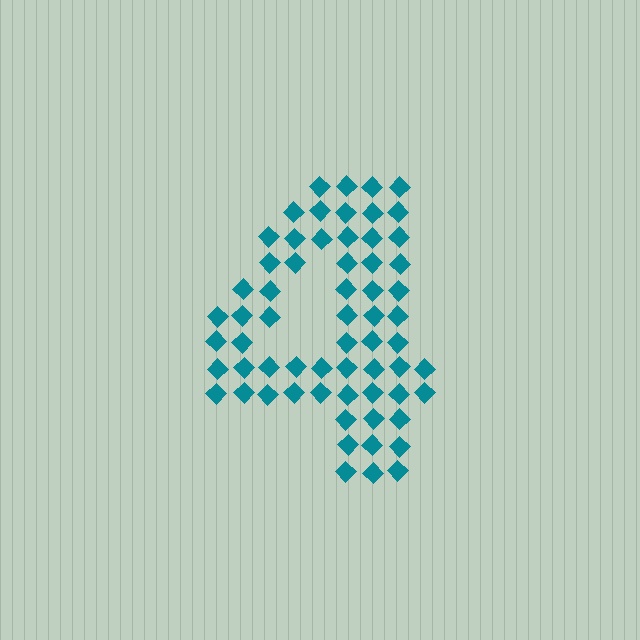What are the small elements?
The small elements are diamonds.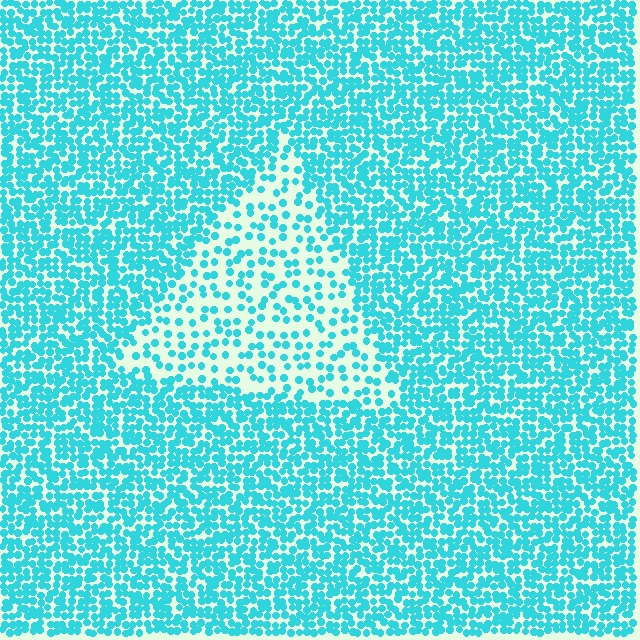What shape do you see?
I see a triangle.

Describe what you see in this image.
The image contains small cyan elements arranged at two different densities. A triangle-shaped region is visible where the elements are less densely packed than the surrounding area.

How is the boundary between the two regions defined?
The boundary is defined by a change in element density (approximately 2.4x ratio). All elements are the same color, size, and shape.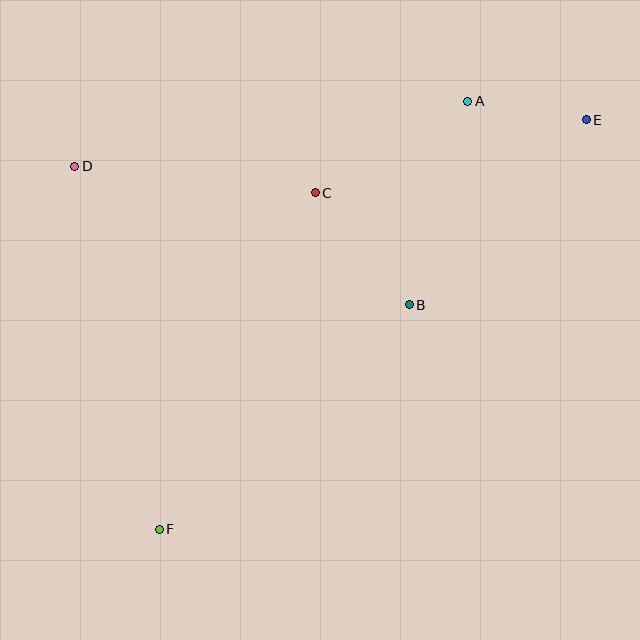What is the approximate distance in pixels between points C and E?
The distance between C and E is approximately 281 pixels.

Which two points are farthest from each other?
Points E and F are farthest from each other.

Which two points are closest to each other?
Points A and E are closest to each other.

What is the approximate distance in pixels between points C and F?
The distance between C and F is approximately 371 pixels.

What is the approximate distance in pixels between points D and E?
The distance between D and E is approximately 513 pixels.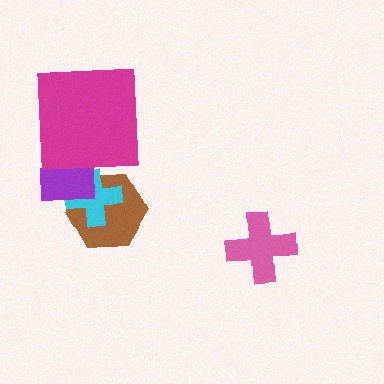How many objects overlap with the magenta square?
0 objects overlap with the magenta square.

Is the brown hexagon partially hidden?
Yes, it is partially covered by another shape.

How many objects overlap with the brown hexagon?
2 objects overlap with the brown hexagon.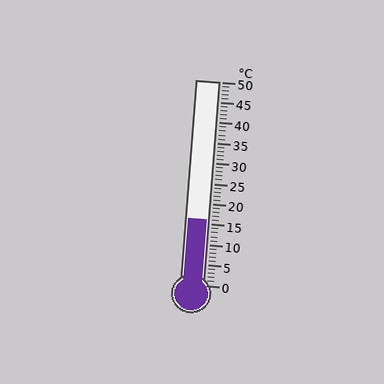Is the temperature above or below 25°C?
The temperature is below 25°C.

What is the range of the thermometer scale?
The thermometer scale ranges from 0°C to 50°C.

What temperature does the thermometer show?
The thermometer shows approximately 16°C.